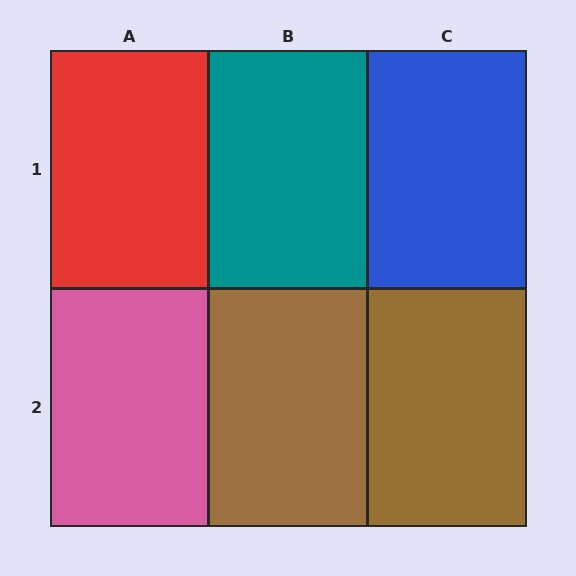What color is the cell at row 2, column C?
Brown.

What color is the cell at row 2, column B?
Brown.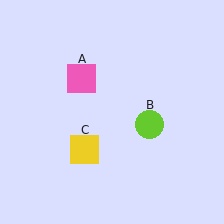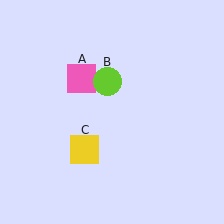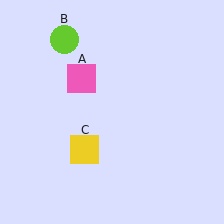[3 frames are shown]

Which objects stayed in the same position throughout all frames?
Pink square (object A) and yellow square (object C) remained stationary.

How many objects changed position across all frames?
1 object changed position: lime circle (object B).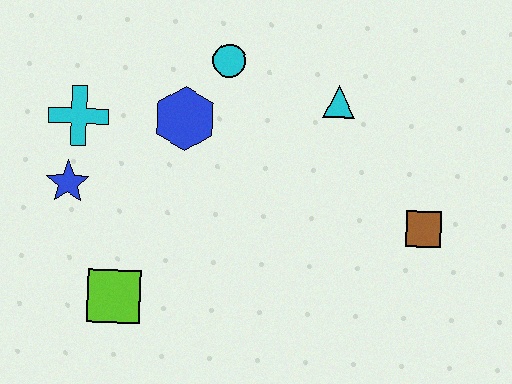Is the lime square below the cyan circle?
Yes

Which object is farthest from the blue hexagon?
The brown square is farthest from the blue hexagon.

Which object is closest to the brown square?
The cyan triangle is closest to the brown square.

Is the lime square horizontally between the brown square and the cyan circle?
No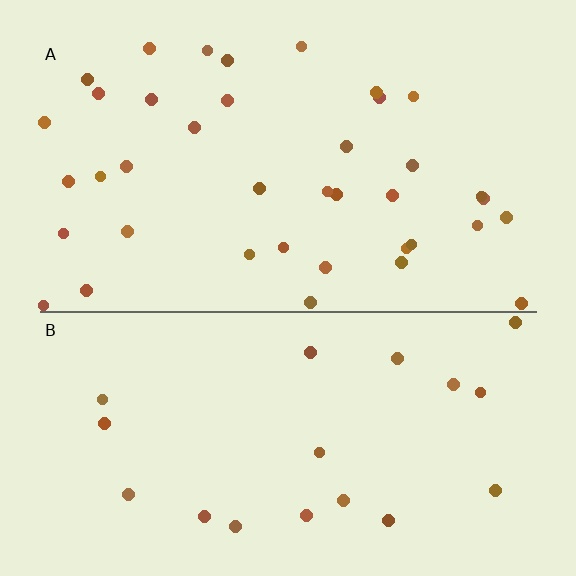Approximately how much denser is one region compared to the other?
Approximately 2.1× — region A over region B.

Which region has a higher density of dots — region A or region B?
A (the top).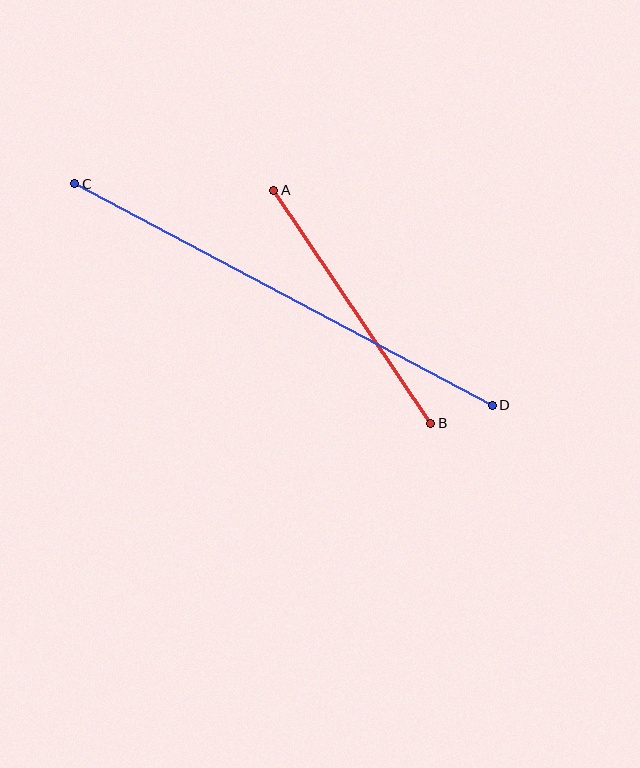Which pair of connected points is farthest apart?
Points C and D are farthest apart.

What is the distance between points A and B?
The distance is approximately 281 pixels.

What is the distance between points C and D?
The distance is approximately 473 pixels.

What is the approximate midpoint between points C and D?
The midpoint is at approximately (284, 295) pixels.